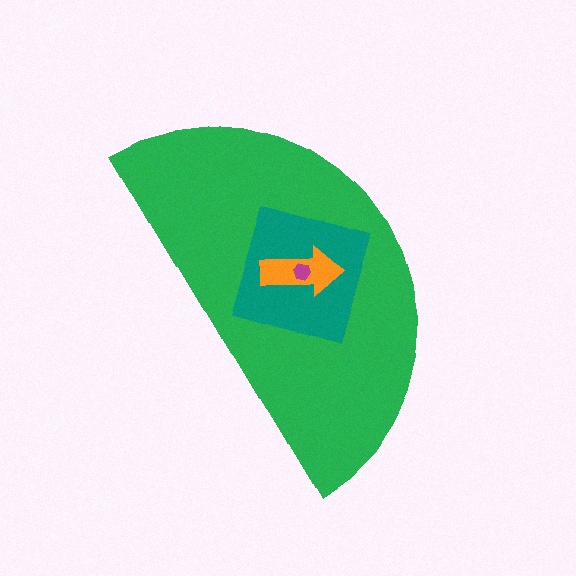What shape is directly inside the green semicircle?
The teal diamond.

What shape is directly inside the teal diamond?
The orange arrow.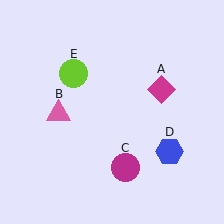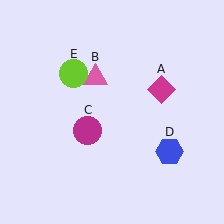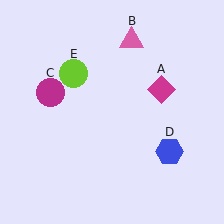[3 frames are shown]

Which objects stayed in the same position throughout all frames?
Magenta diamond (object A) and blue hexagon (object D) and lime circle (object E) remained stationary.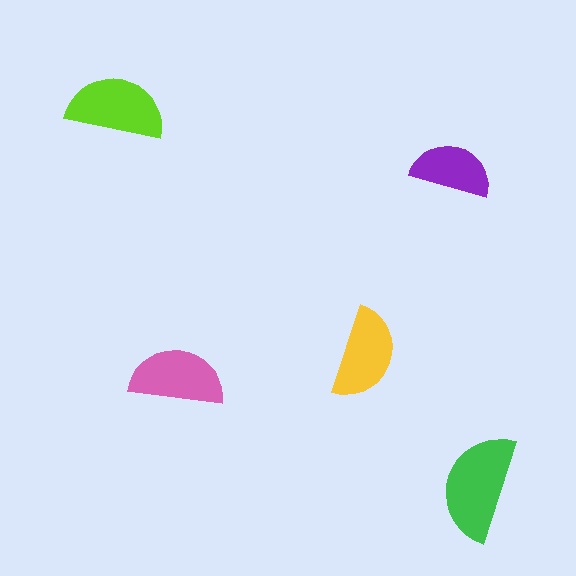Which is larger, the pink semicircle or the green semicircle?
The green one.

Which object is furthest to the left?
The lime semicircle is leftmost.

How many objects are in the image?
There are 5 objects in the image.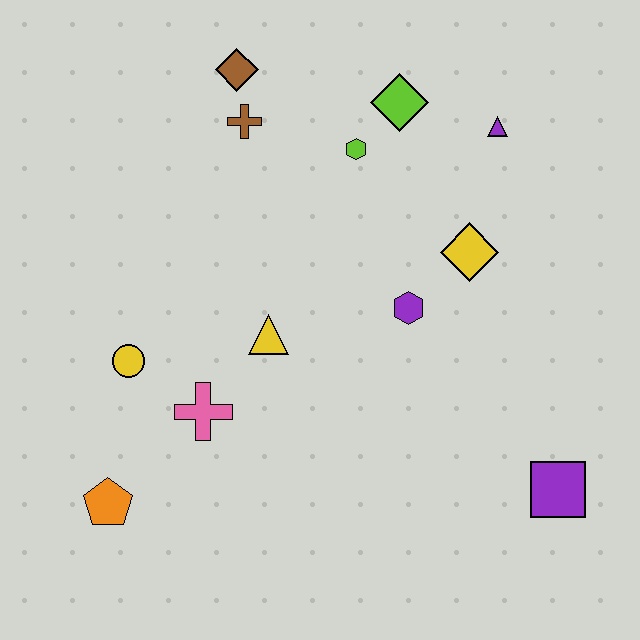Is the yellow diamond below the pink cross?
No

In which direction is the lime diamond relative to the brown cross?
The lime diamond is to the right of the brown cross.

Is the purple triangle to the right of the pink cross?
Yes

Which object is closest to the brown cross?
The brown diamond is closest to the brown cross.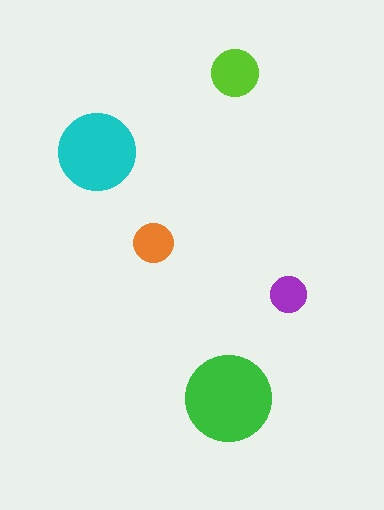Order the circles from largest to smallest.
the green one, the cyan one, the lime one, the orange one, the purple one.